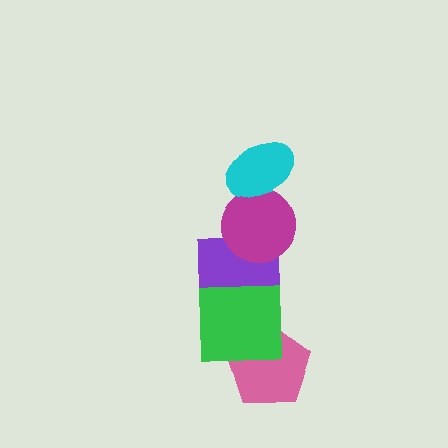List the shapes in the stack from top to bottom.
From top to bottom: the cyan ellipse, the magenta circle, the purple rectangle, the green square, the pink pentagon.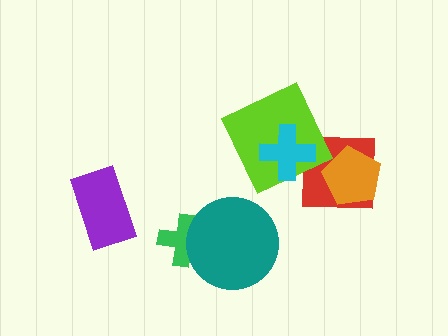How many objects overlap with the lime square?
2 objects overlap with the lime square.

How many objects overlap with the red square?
3 objects overlap with the red square.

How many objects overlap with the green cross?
1 object overlaps with the green cross.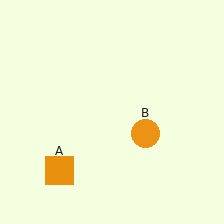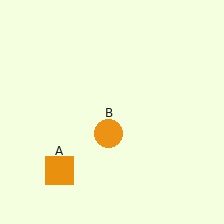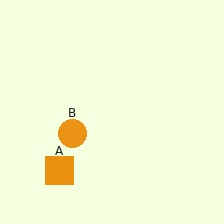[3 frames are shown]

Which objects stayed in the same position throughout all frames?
Orange square (object A) remained stationary.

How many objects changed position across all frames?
1 object changed position: orange circle (object B).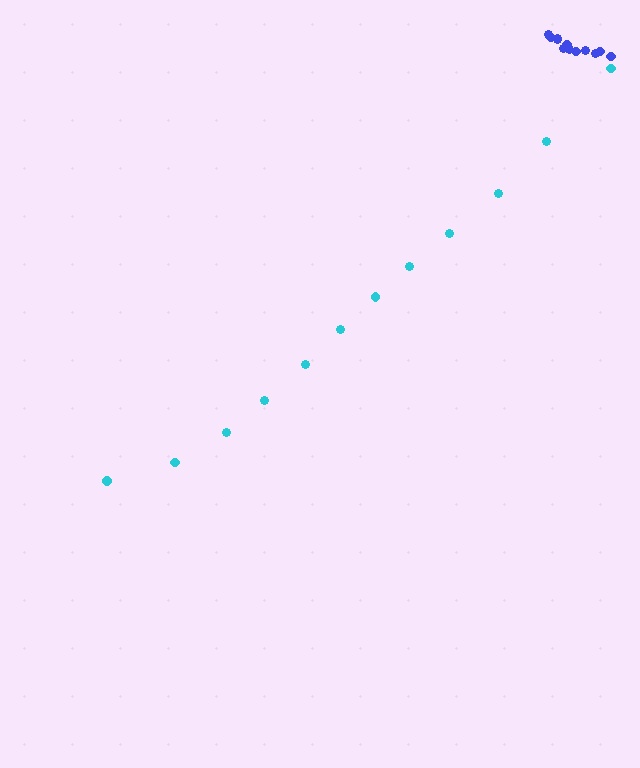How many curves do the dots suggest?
There are 2 distinct paths.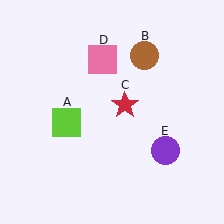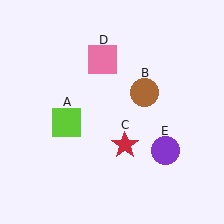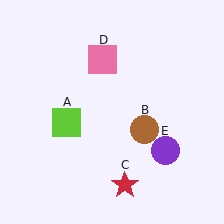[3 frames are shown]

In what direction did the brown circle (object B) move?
The brown circle (object B) moved down.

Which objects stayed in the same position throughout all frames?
Lime square (object A) and pink square (object D) and purple circle (object E) remained stationary.